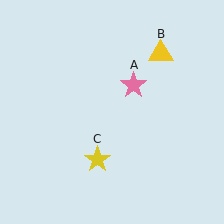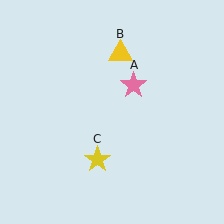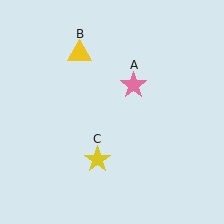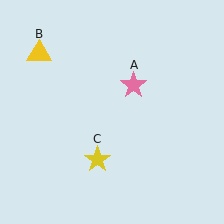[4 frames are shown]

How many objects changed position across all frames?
1 object changed position: yellow triangle (object B).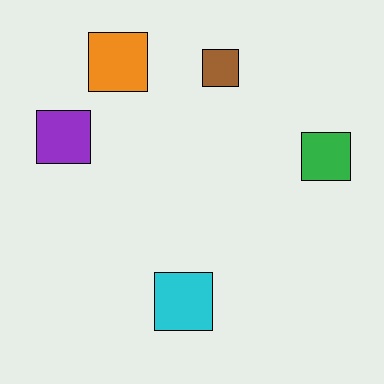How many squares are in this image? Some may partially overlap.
There are 5 squares.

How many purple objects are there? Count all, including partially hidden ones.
There is 1 purple object.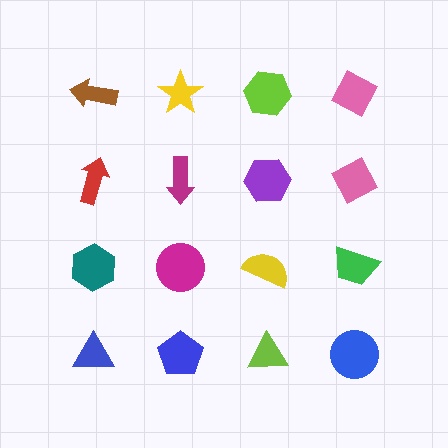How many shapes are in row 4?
4 shapes.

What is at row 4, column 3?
A lime triangle.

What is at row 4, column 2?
A blue pentagon.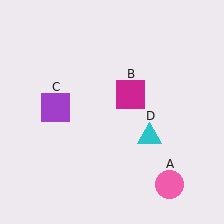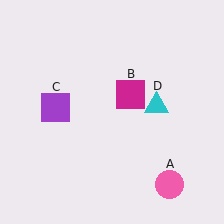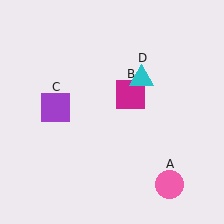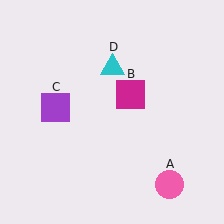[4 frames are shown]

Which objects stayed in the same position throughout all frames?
Pink circle (object A) and magenta square (object B) and purple square (object C) remained stationary.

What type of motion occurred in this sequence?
The cyan triangle (object D) rotated counterclockwise around the center of the scene.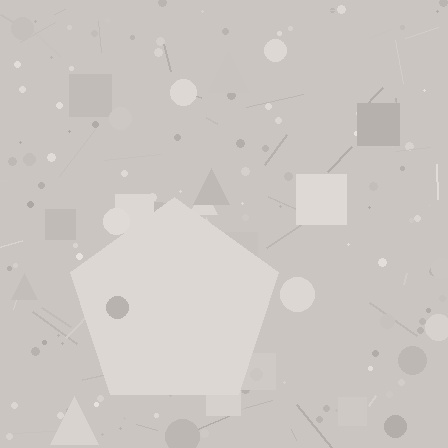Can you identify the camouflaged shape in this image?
The camouflaged shape is a pentagon.